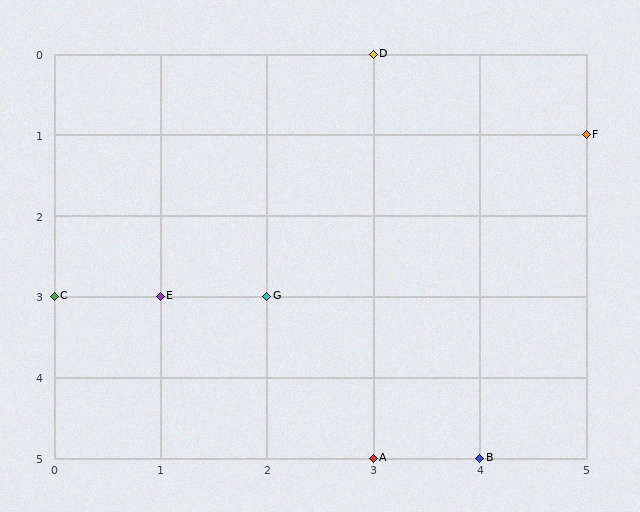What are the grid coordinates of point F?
Point F is at grid coordinates (5, 1).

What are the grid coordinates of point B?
Point B is at grid coordinates (4, 5).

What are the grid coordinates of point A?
Point A is at grid coordinates (3, 5).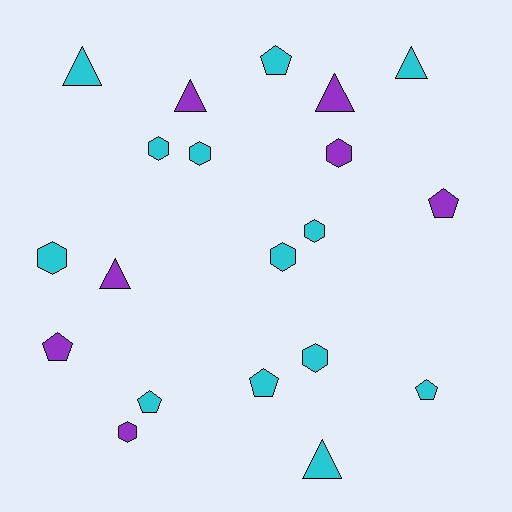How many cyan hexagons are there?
There are 6 cyan hexagons.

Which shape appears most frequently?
Hexagon, with 8 objects.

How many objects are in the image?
There are 20 objects.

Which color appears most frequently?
Cyan, with 13 objects.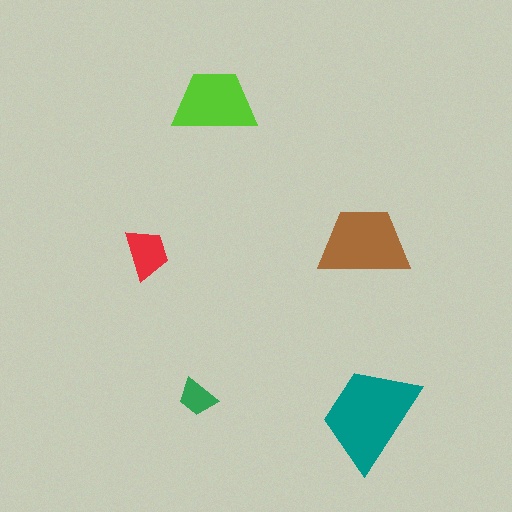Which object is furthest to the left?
The red trapezoid is leftmost.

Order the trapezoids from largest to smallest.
the teal one, the brown one, the lime one, the red one, the green one.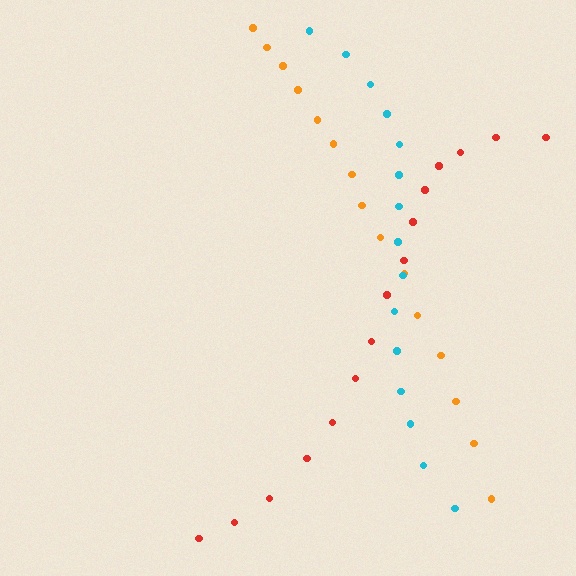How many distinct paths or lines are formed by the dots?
There are 3 distinct paths.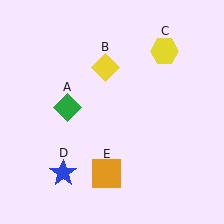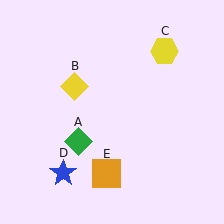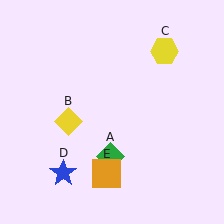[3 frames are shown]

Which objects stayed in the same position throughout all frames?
Yellow hexagon (object C) and blue star (object D) and orange square (object E) remained stationary.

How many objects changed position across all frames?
2 objects changed position: green diamond (object A), yellow diamond (object B).